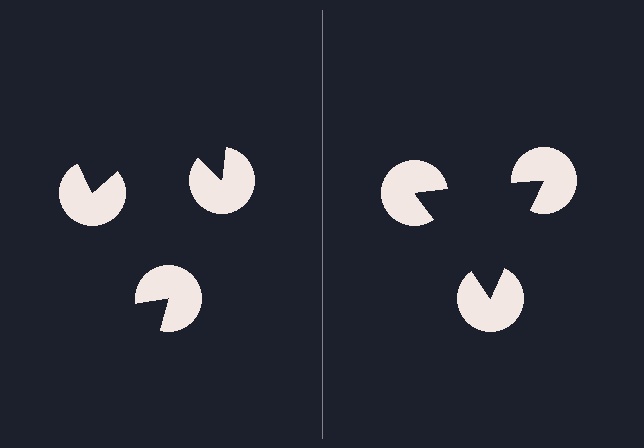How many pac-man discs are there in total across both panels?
6 — 3 on each side.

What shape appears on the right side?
An illusory triangle.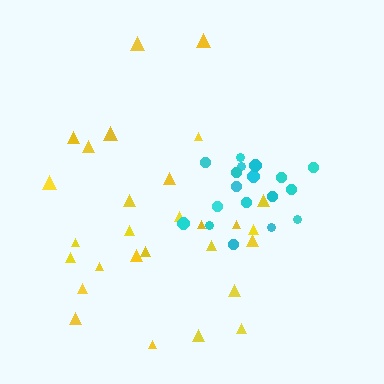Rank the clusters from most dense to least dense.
cyan, yellow.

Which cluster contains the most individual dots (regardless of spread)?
Yellow (28).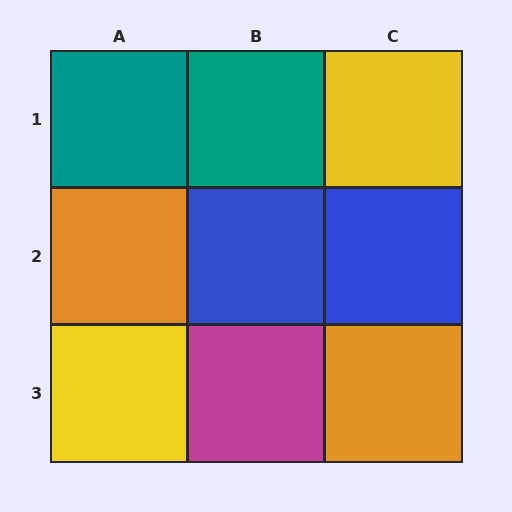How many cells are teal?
2 cells are teal.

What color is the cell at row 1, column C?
Yellow.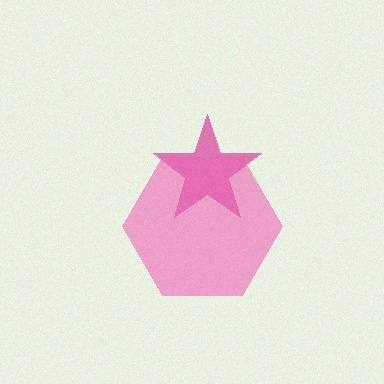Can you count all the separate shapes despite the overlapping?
Yes, there are 2 separate shapes.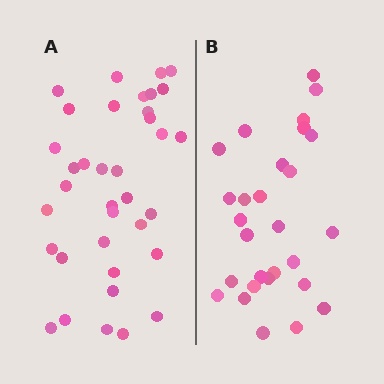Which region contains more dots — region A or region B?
Region A (the left region) has more dots.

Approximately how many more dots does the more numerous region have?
Region A has roughly 8 or so more dots than region B.